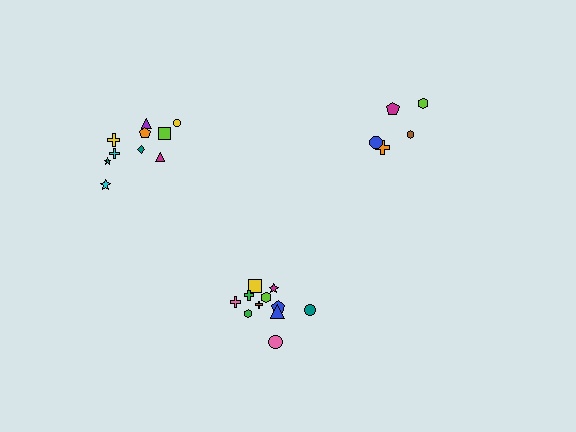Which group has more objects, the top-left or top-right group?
The top-left group.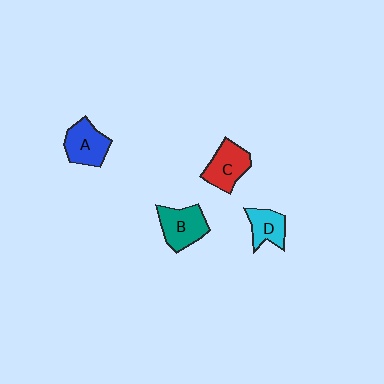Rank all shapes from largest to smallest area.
From largest to smallest: B (teal), C (red), A (blue), D (cyan).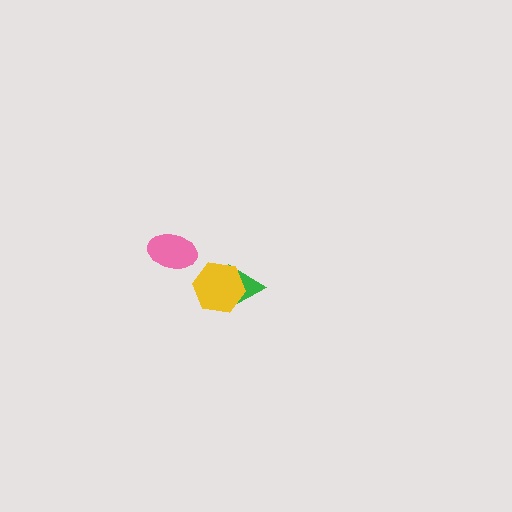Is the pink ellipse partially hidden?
No, no other shape covers it.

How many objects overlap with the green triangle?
1 object overlaps with the green triangle.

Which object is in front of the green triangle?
The yellow hexagon is in front of the green triangle.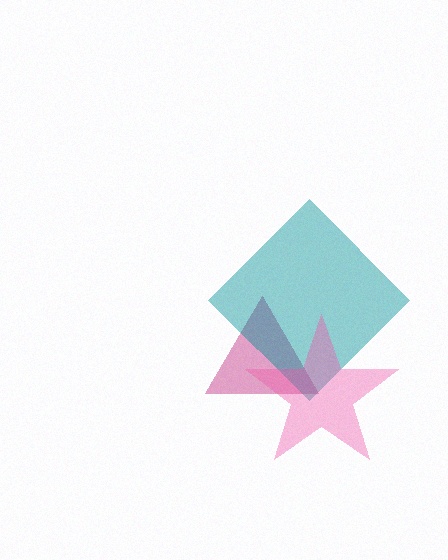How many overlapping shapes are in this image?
There are 3 overlapping shapes in the image.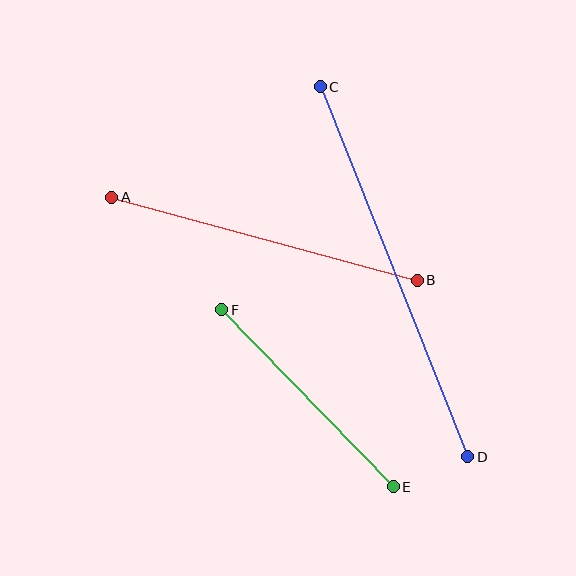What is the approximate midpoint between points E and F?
The midpoint is at approximately (308, 398) pixels.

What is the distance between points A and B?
The distance is approximately 316 pixels.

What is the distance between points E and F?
The distance is approximately 246 pixels.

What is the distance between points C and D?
The distance is approximately 399 pixels.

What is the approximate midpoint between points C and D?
The midpoint is at approximately (394, 272) pixels.